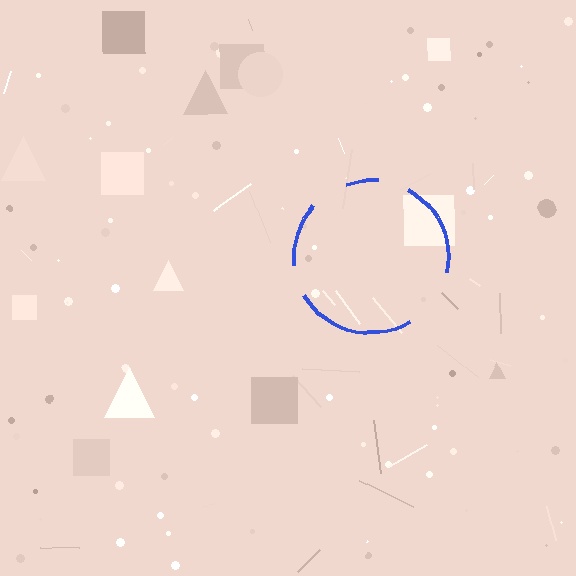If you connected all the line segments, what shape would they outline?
They would outline a circle.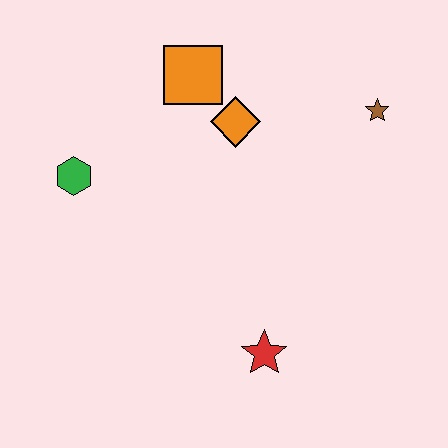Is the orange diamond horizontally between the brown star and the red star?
No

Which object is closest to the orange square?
The orange diamond is closest to the orange square.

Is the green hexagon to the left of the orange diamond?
Yes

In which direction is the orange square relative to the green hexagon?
The orange square is to the right of the green hexagon.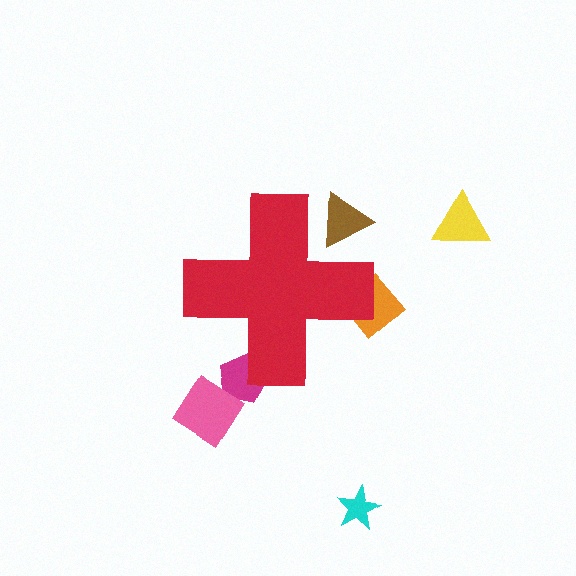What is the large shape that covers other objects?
A red cross.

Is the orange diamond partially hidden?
Yes, the orange diamond is partially hidden behind the red cross.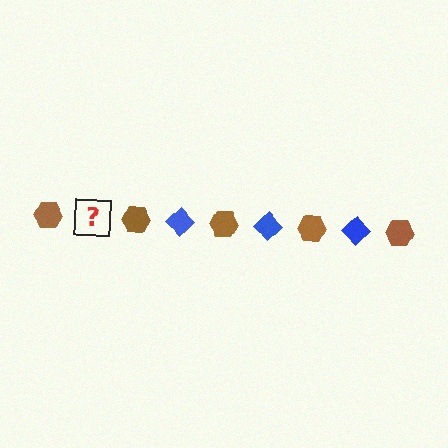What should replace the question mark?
The question mark should be replaced with a blue diamond.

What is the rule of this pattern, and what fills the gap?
The rule is that the pattern alternates between brown hexagon and blue diamond. The gap should be filled with a blue diamond.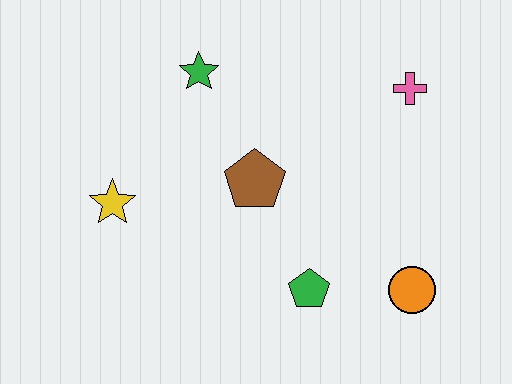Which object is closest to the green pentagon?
The orange circle is closest to the green pentagon.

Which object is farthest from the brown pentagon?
The orange circle is farthest from the brown pentagon.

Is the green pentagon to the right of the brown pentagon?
Yes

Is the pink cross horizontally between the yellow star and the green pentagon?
No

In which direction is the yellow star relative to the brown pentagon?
The yellow star is to the left of the brown pentagon.